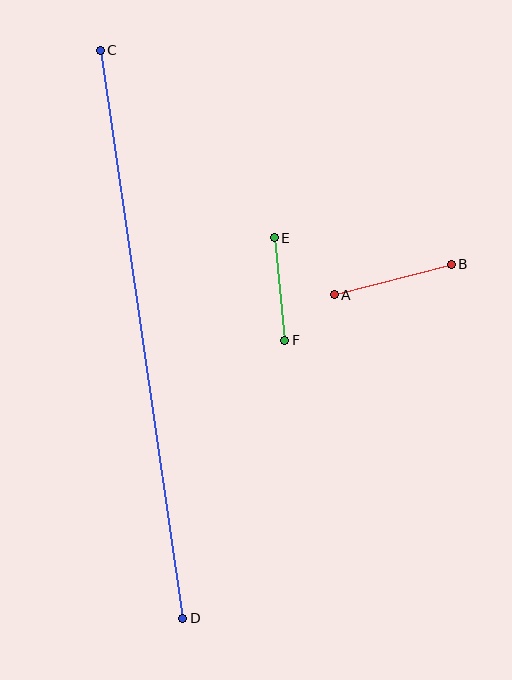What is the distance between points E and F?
The distance is approximately 103 pixels.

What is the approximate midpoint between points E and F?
The midpoint is at approximately (280, 289) pixels.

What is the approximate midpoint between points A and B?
The midpoint is at approximately (393, 280) pixels.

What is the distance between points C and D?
The distance is approximately 574 pixels.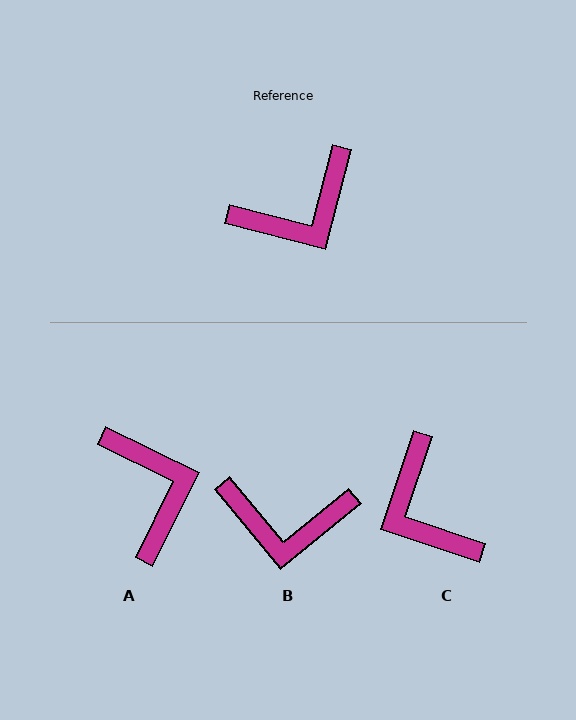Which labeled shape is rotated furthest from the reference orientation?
C, about 94 degrees away.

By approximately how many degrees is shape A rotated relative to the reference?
Approximately 78 degrees counter-clockwise.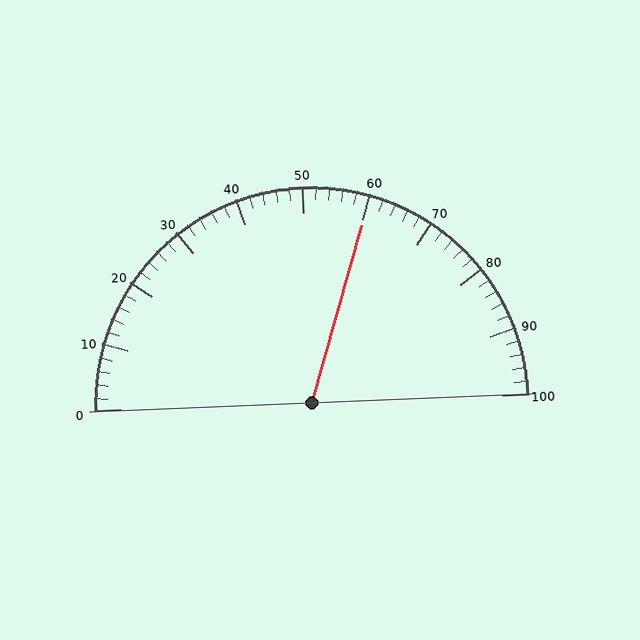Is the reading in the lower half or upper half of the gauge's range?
The reading is in the upper half of the range (0 to 100).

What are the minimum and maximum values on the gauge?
The gauge ranges from 0 to 100.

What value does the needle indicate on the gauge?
The needle indicates approximately 60.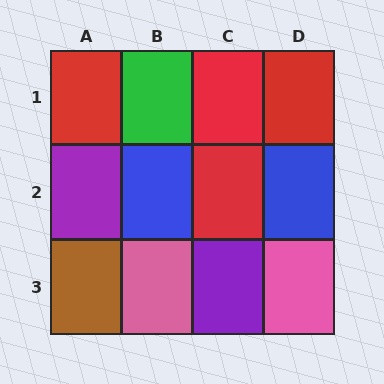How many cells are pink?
2 cells are pink.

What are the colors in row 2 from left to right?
Purple, blue, red, blue.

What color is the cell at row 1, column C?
Red.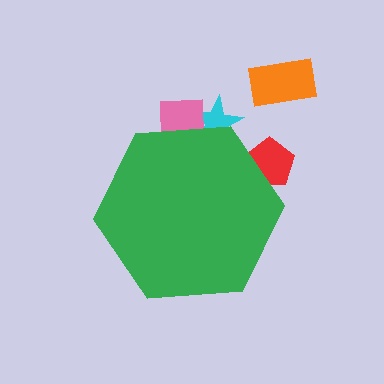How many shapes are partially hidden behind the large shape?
3 shapes are partially hidden.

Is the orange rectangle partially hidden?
No, the orange rectangle is fully visible.